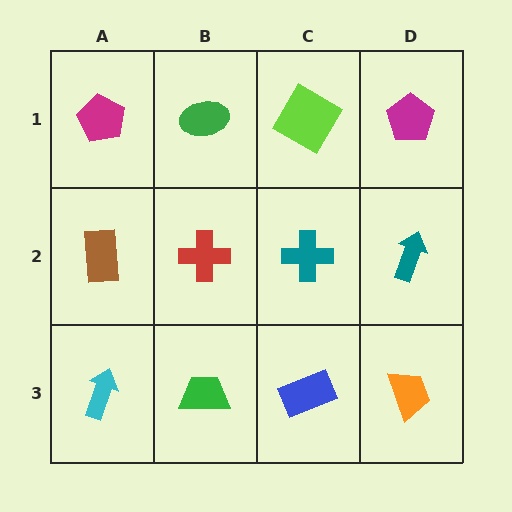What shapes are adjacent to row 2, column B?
A green ellipse (row 1, column B), a green trapezoid (row 3, column B), a brown rectangle (row 2, column A), a teal cross (row 2, column C).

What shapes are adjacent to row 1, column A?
A brown rectangle (row 2, column A), a green ellipse (row 1, column B).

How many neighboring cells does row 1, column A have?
2.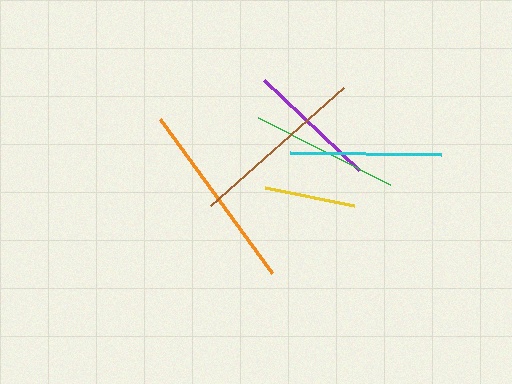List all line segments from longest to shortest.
From longest to shortest: orange, brown, cyan, green, purple, yellow.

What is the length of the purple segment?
The purple segment is approximately 130 pixels long.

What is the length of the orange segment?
The orange segment is approximately 191 pixels long.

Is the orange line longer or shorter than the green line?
The orange line is longer than the green line.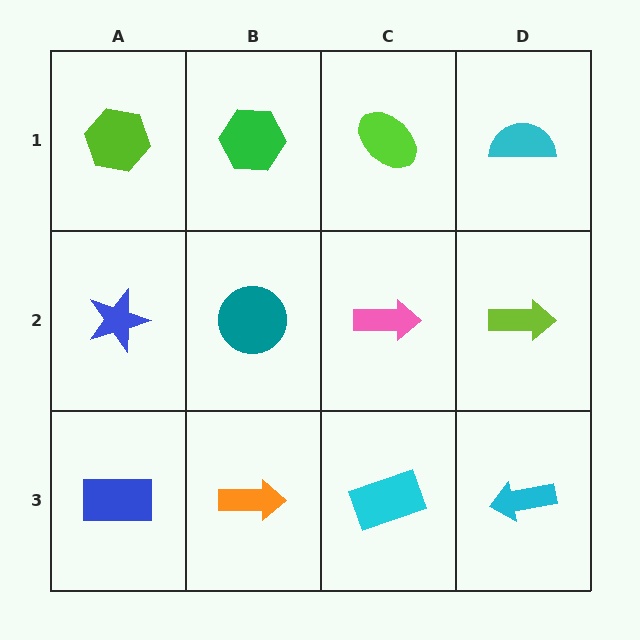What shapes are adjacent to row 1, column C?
A pink arrow (row 2, column C), a green hexagon (row 1, column B), a cyan semicircle (row 1, column D).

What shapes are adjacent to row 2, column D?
A cyan semicircle (row 1, column D), a cyan arrow (row 3, column D), a pink arrow (row 2, column C).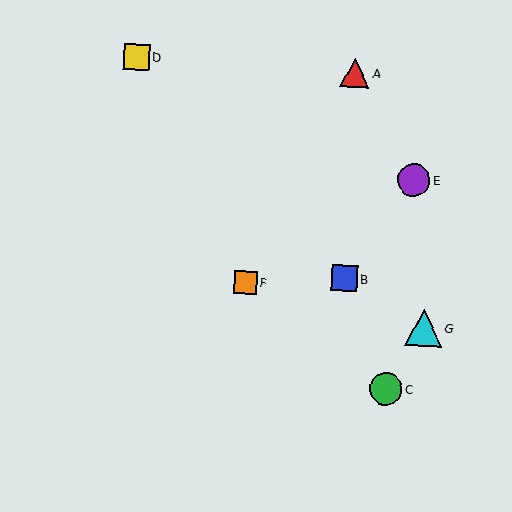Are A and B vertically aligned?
Yes, both are at x≈355.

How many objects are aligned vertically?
2 objects (A, B) are aligned vertically.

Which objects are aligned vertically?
Objects A, B are aligned vertically.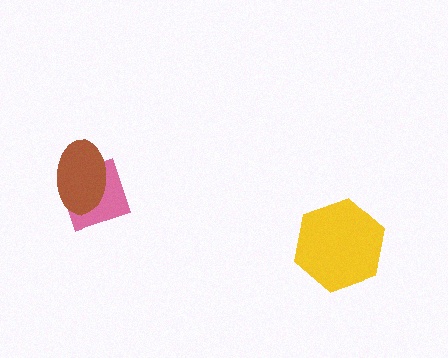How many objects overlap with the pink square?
1 object overlaps with the pink square.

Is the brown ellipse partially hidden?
No, no other shape covers it.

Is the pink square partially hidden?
Yes, it is partially covered by another shape.